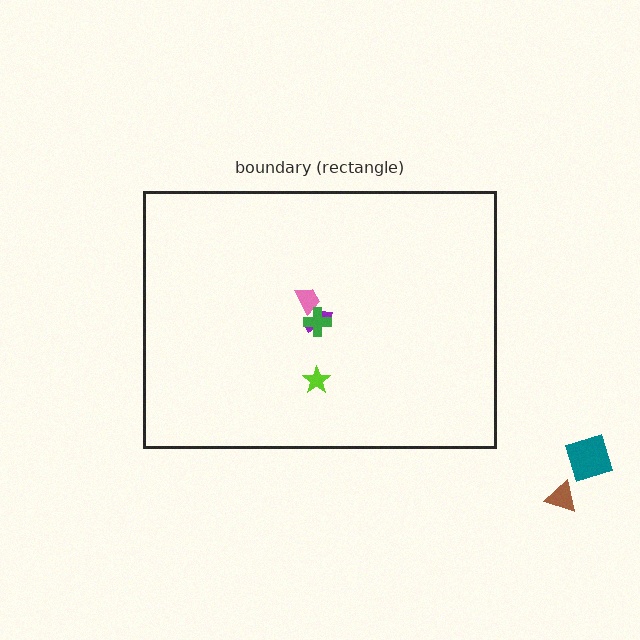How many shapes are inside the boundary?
4 inside, 2 outside.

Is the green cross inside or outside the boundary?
Inside.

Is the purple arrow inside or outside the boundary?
Inside.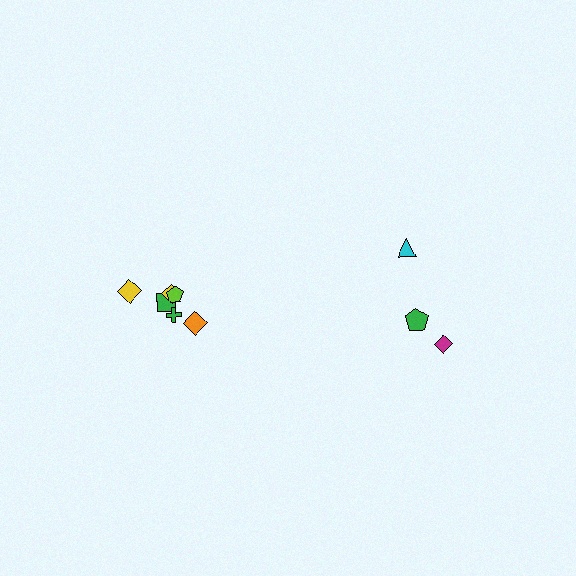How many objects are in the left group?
There are 6 objects.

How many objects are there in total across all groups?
There are 9 objects.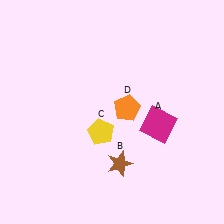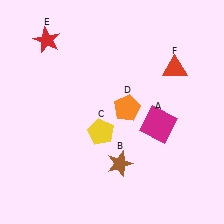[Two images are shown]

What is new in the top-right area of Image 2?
A red triangle (F) was added in the top-right area of Image 2.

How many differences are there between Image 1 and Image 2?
There are 2 differences between the two images.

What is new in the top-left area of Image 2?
A red star (E) was added in the top-left area of Image 2.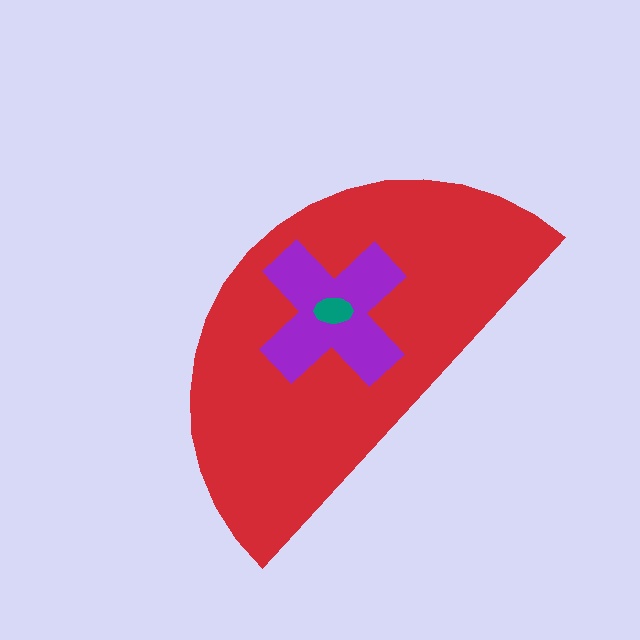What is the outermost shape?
The red semicircle.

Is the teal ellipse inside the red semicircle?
Yes.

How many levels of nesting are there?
3.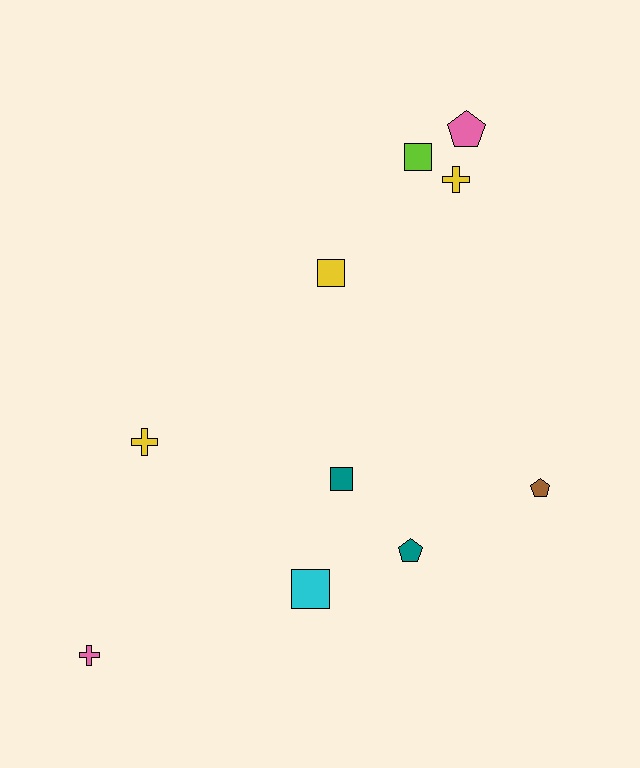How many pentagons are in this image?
There are 3 pentagons.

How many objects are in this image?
There are 10 objects.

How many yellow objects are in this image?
There are 3 yellow objects.